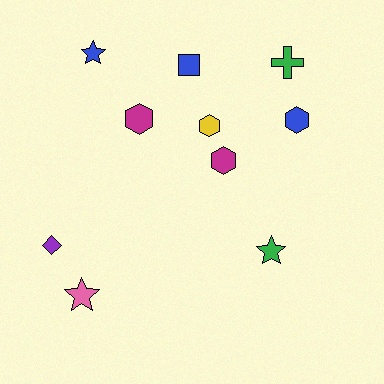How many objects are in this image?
There are 10 objects.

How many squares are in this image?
There is 1 square.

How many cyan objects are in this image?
There are no cyan objects.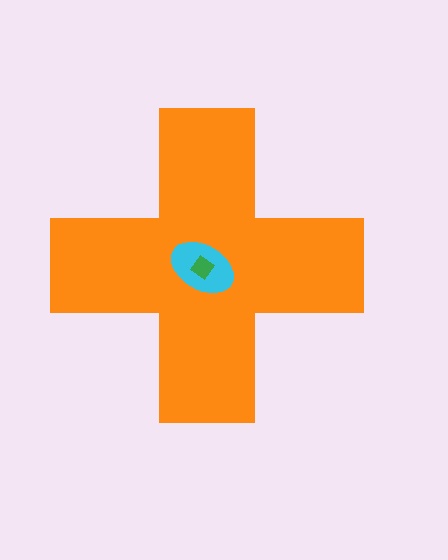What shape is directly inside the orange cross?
The cyan ellipse.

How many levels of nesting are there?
3.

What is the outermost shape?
The orange cross.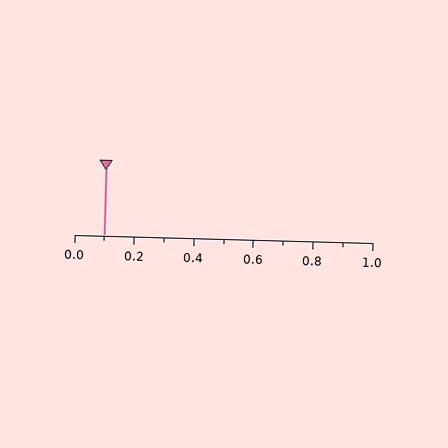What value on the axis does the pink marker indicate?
The marker indicates approximately 0.1.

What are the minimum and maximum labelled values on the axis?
The axis runs from 0.0 to 1.0.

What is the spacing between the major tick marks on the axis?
The major ticks are spaced 0.2 apart.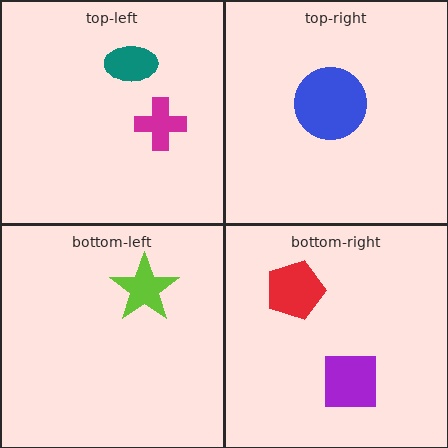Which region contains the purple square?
The bottom-right region.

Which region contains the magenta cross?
The top-left region.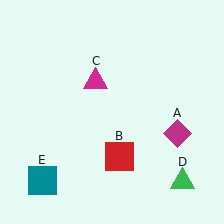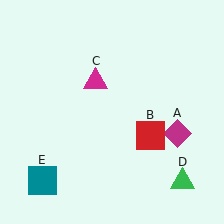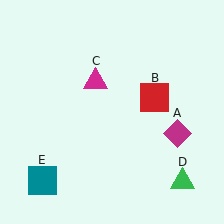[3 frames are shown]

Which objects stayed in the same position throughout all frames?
Magenta diamond (object A) and magenta triangle (object C) and green triangle (object D) and teal square (object E) remained stationary.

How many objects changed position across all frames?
1 object changed position: red square (object B).